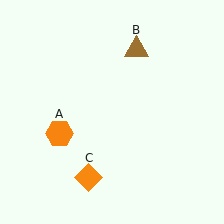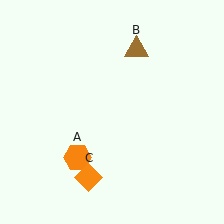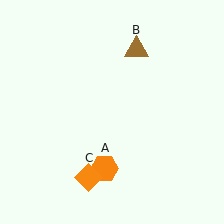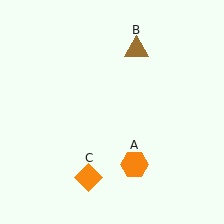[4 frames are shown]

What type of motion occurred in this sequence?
The orange hexagon (object A) rotated counterclockwise around the center of the scene.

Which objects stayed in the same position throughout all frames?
Brown triangle (object B) and orange diamond (object C) remained stationary.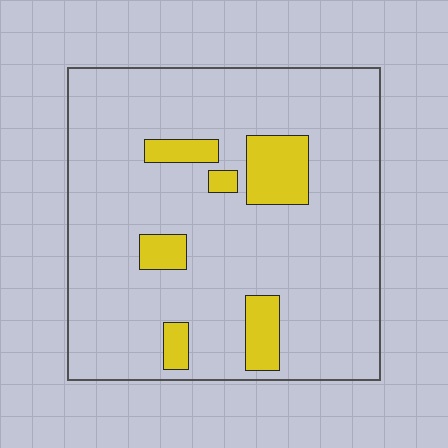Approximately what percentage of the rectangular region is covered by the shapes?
Approximately 15%.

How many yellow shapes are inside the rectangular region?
6.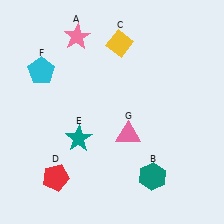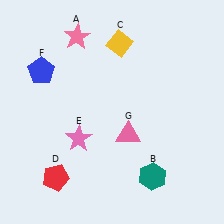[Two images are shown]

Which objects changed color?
E changed from teal to pink. F changed from cyan to blue.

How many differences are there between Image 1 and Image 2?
There are 2 differences between the two images.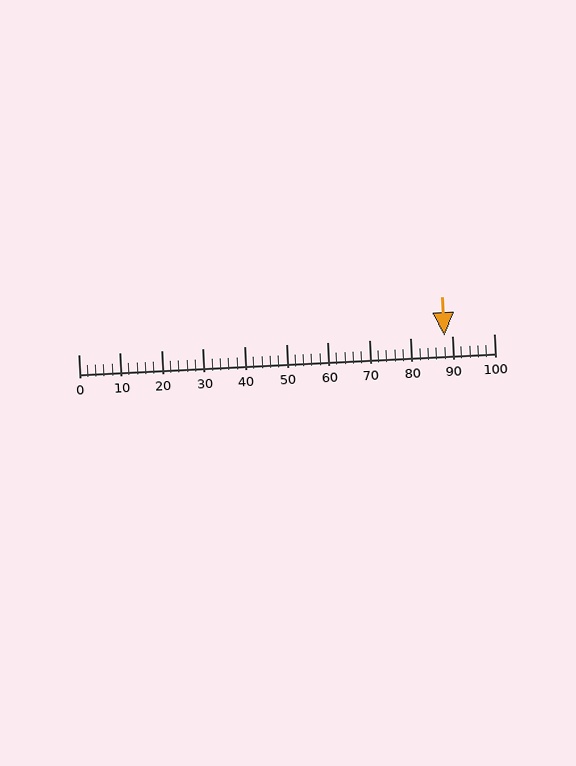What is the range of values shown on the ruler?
The ruler shows values from 0 to 100.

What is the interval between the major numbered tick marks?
The major tick marks are spaced 10 units apart.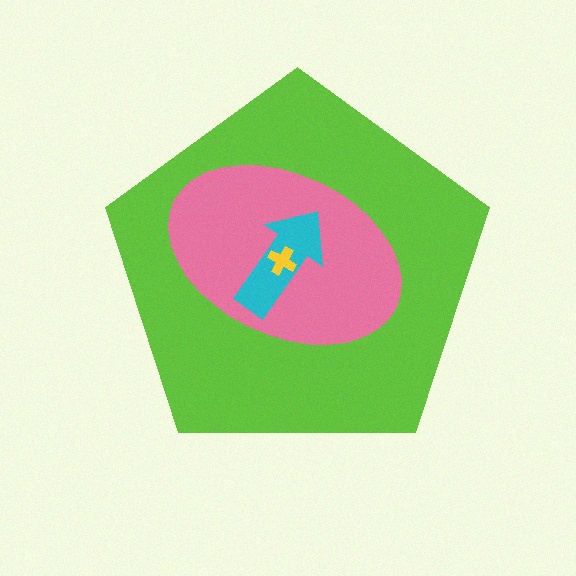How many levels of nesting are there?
4.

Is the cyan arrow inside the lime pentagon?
Yes.